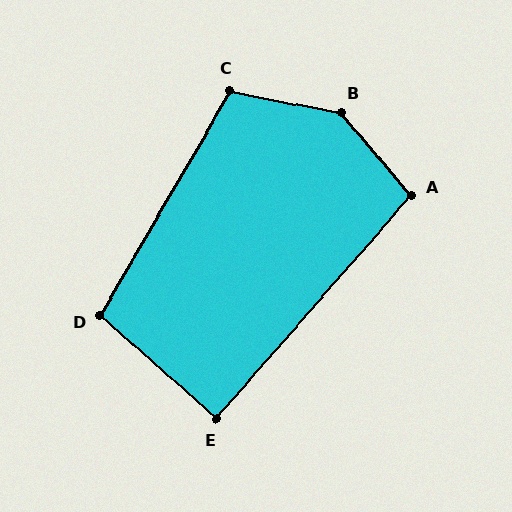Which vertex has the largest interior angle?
B, at approximately 141 degrees.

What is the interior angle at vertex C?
Approximately 109 degrees (obtuse).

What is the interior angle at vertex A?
Approximately 99 degrees (obtuse).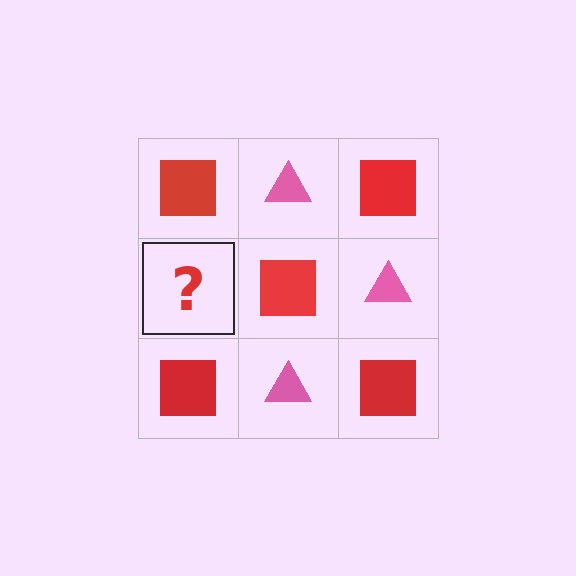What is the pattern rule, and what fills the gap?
The rule is that it alternates red square and pink triangle in a checkerboard pattern. The gap should be filled with a pink triangle.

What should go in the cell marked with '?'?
The missing cell should contain a pink triangle.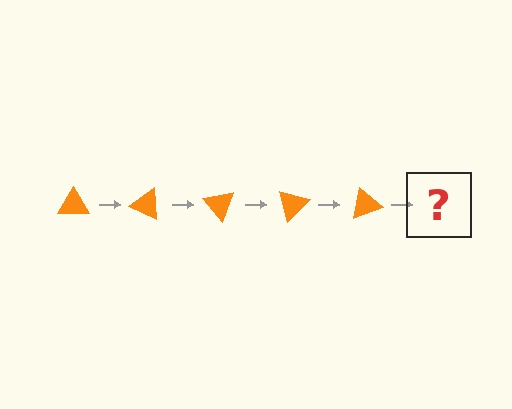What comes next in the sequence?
The next element should be an orange triangle rotated 125 degrees.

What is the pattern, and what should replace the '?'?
The pattern is that the triangle rotates 25 degrees each step. The '?' should be an orange triangle rotated 125 degrees.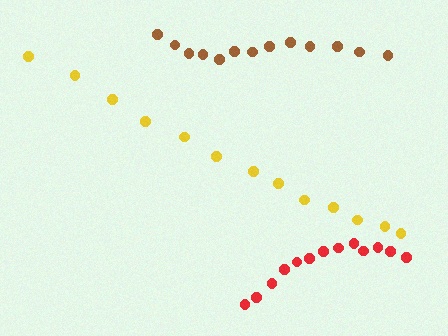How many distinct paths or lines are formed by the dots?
There are 3 distinct paths.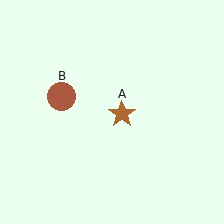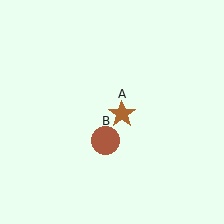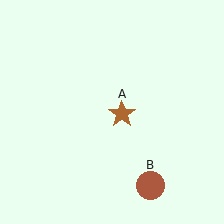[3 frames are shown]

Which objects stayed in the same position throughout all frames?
Brown star (object A) remained stationary.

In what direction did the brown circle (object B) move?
The brown circle (object B) moved down and to the right.